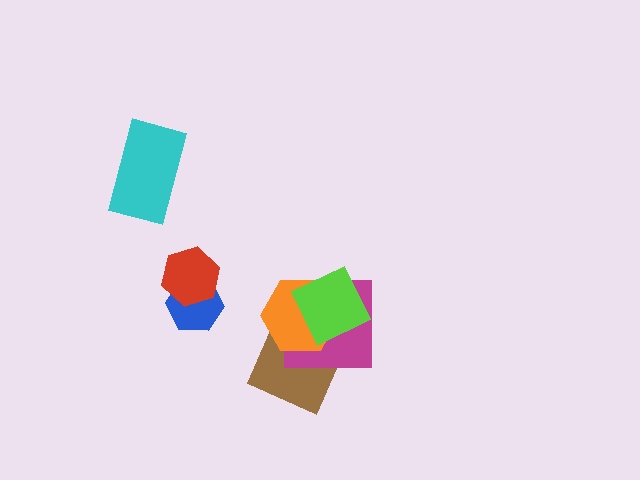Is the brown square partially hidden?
Yes, it is partially covered by another shape.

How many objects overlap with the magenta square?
3 objects overlap with the magenta square.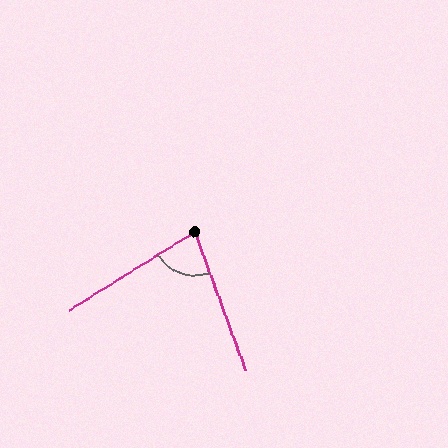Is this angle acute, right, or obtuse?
It is acute.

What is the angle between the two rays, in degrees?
Approximately 78 degrees.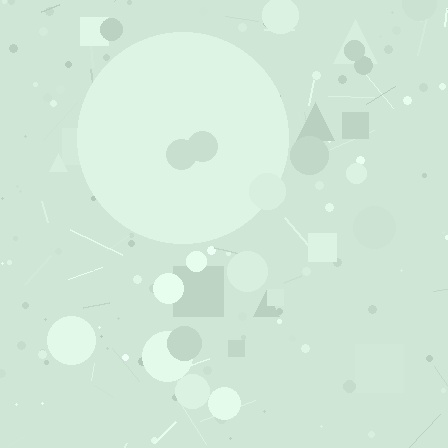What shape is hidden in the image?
A circle is hidden in the image.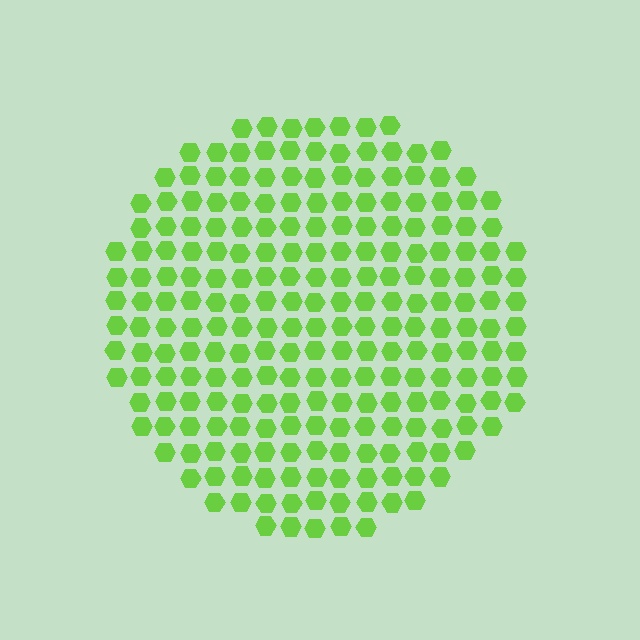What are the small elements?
The small elements are hexagons.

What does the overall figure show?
The overall figure shows a circle.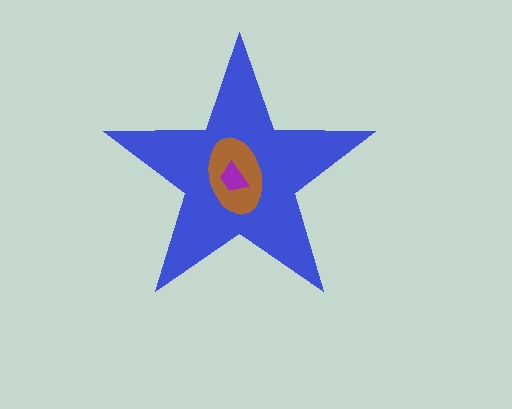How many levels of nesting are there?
3.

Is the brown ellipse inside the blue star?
Yes.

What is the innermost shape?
The purple trapezoid.